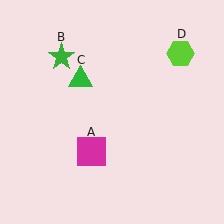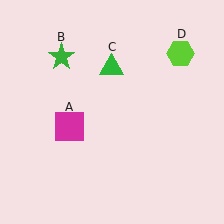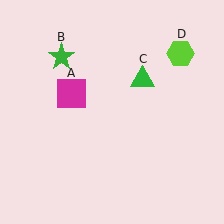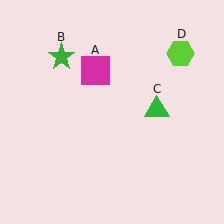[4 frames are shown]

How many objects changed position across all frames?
2 objects changed position: magenta square (object A), green triangle (object C).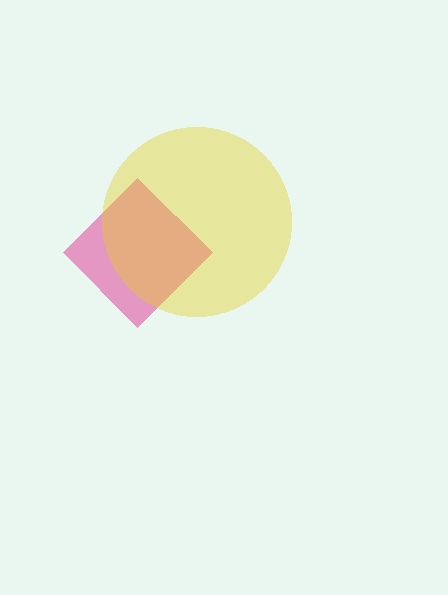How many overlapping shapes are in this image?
There are 2 overlapping shapes in the image.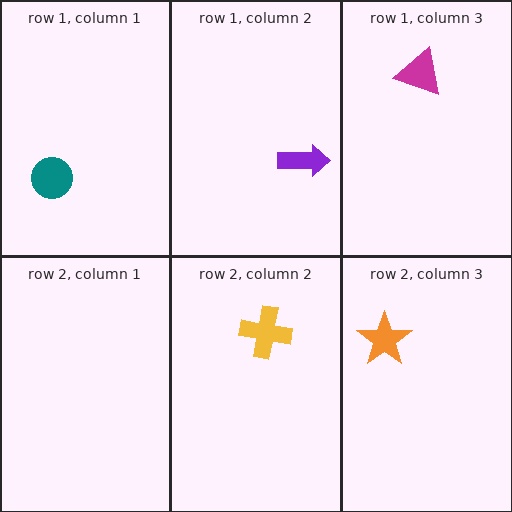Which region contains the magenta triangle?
The row 1, column 3 region.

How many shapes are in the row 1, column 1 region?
1.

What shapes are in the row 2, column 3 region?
The orange star.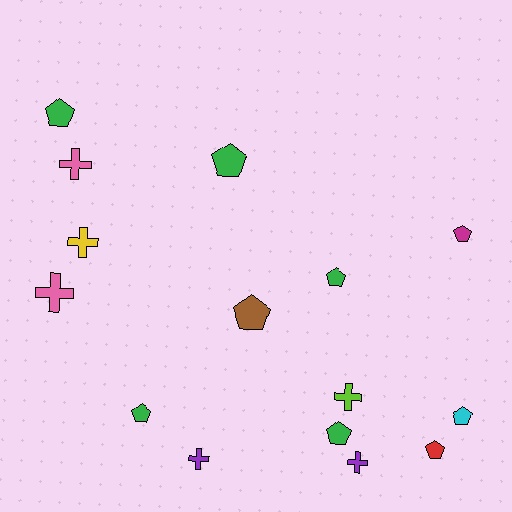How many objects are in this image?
There are 15 objects.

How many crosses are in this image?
There are 6 crosses.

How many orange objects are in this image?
There are no orange objects.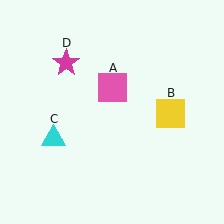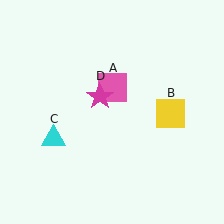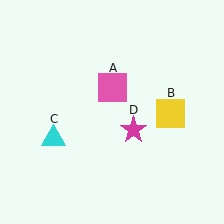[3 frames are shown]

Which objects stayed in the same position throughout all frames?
Pink square (object A) and yellow square (object B) and cyan triangle (object C) remained stationary.